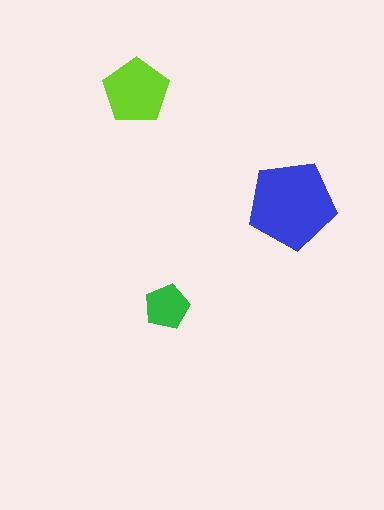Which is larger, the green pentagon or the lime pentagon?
The lime one.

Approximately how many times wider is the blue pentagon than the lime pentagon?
About 1.5 times wider.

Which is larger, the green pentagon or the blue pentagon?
The blue one.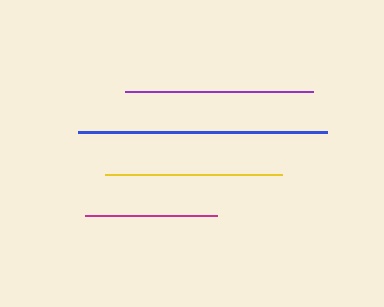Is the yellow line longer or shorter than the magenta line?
The yellow line is longer than the magenta line.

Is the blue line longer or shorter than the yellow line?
The blue line is longer than the yellow line.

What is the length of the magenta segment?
The magenta segment is approximately 132 pixels long.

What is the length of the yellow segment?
The yellow segment is approximately 177 pixels long.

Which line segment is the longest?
The blue line is the longest at approximately 249 pixels.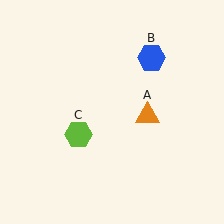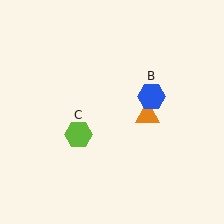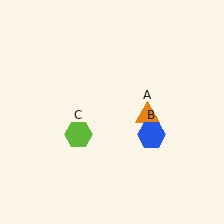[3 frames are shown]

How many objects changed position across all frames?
1 object changed position: blue hexagon (object B).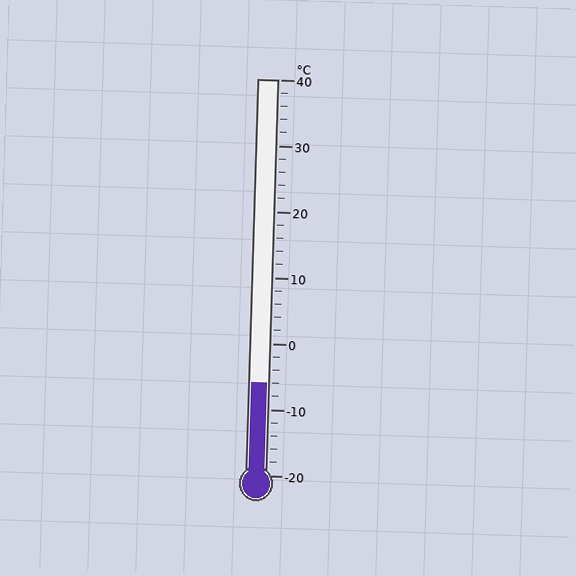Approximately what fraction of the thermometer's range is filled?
The thermometer is filled to approximately 25% of its range.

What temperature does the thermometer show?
The thermometer shows approximately -6°C.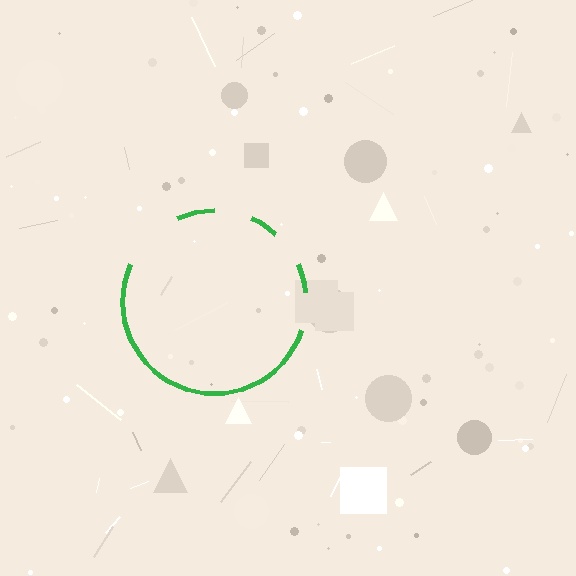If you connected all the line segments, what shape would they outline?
They would outline a circle.